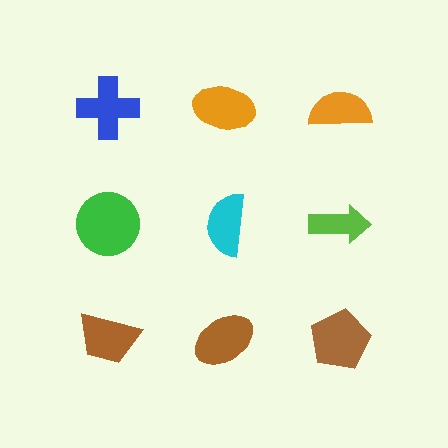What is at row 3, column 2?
A brown ellipse.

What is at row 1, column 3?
An orange semicircle.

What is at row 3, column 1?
A brown trapezoid.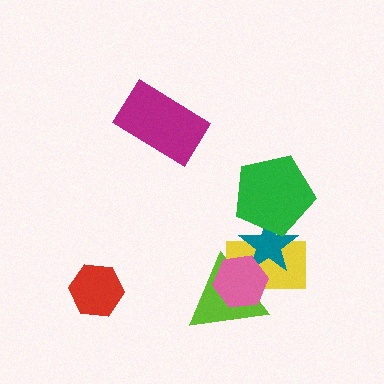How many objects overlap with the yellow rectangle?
4 objects overlap with the yellow rectangle.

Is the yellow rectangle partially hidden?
Yes, it is partially covered by another shape.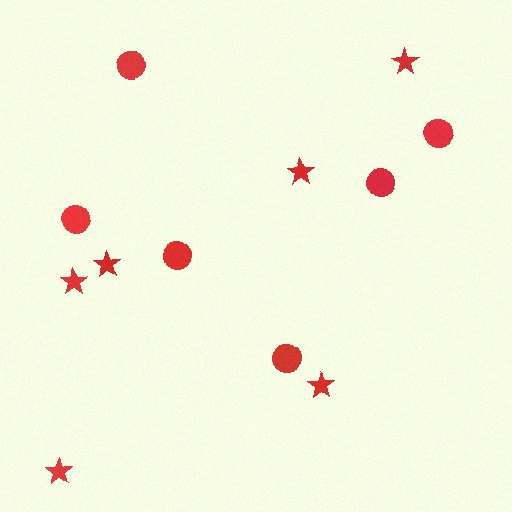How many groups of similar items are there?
There are 2 groups: one group of circles (6) and one group of stars (6).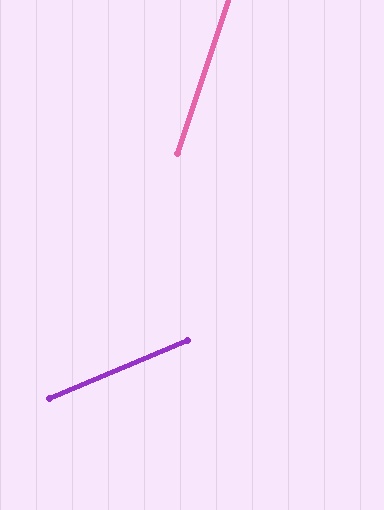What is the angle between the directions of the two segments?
Approximately 49 degrees.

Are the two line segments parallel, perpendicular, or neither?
Neither parallel nor perpendicular — they differ by about 49°.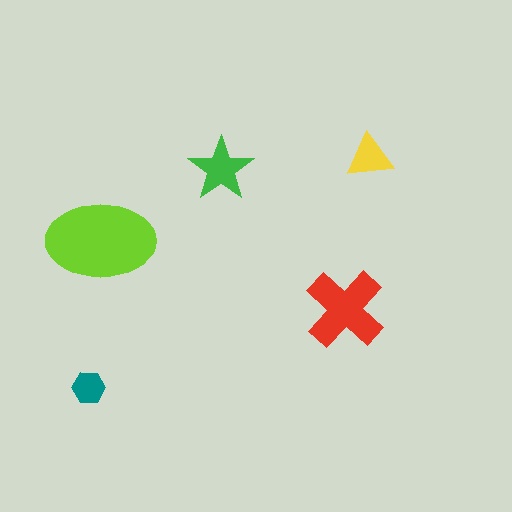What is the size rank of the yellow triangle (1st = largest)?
4th.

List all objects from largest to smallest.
The lime ellipse, the red cross, the green star, the yellow triangle, the teal hexagon.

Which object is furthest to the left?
The teal hexagon is leftmost.